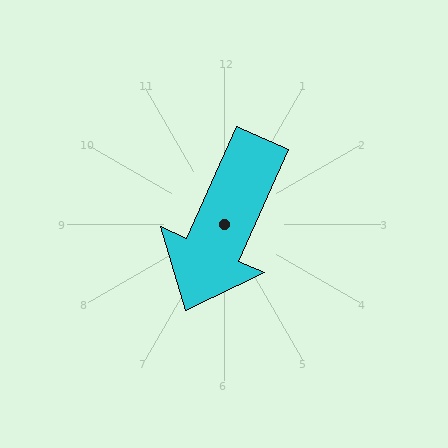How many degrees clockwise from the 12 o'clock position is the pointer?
Approximately 204 degrees.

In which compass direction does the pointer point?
Southwest.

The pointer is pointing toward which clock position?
Roughly 7 o'clock.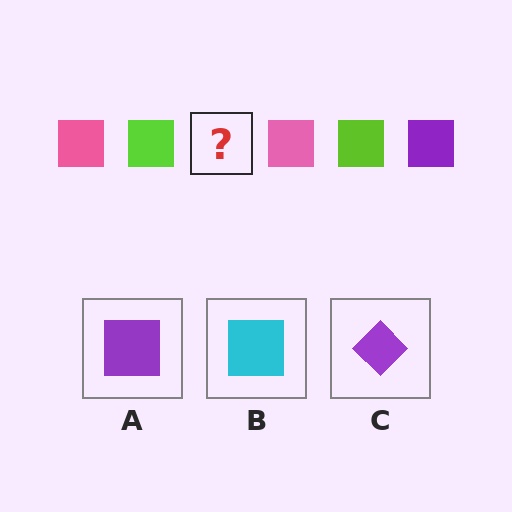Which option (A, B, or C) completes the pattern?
A.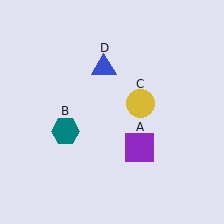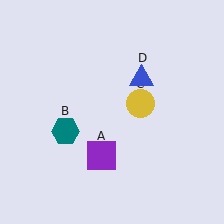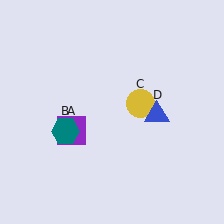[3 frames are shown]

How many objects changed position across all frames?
2 objects changed position: purple square (object A), blue triangle (object D).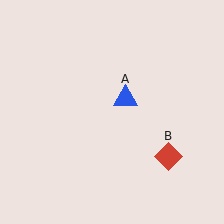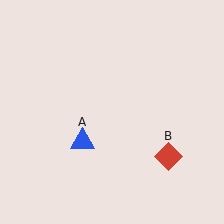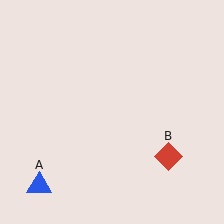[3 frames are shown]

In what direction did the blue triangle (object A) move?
The blue triangle (object A) moved down and to the left.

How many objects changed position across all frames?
1 object changed position: blue triangle (object A).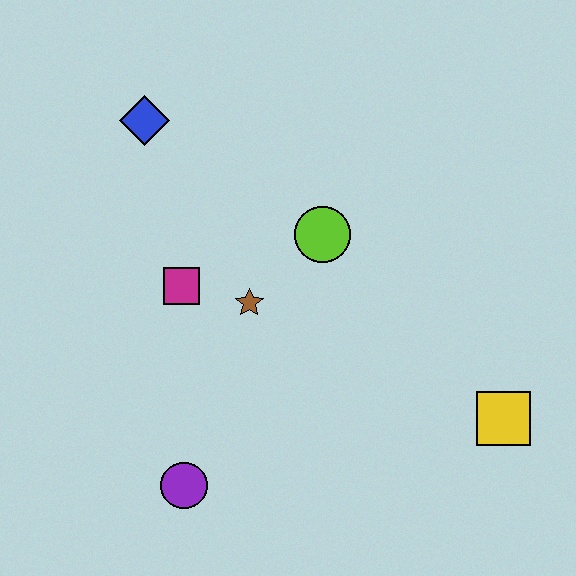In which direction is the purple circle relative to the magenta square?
The purple circle is below the magenta square.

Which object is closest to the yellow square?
The lime circle is closest to the yellow square.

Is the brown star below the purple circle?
No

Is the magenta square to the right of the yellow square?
No